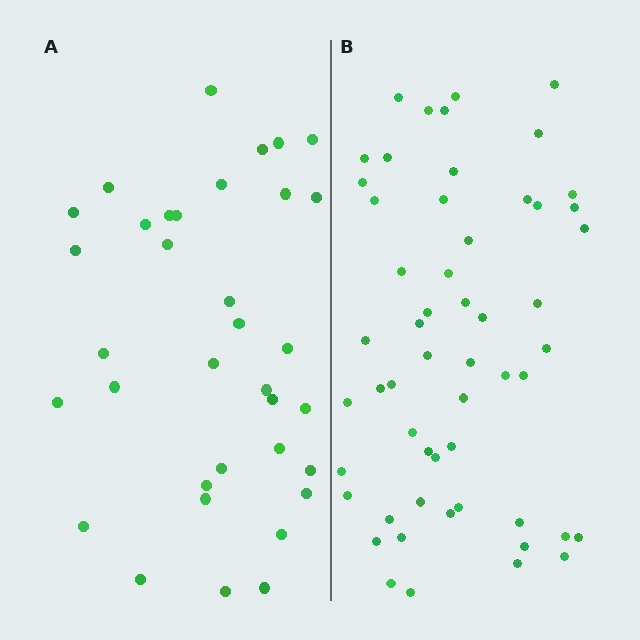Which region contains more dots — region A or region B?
Region B (the right region) has more dots.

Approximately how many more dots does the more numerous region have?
Region B has approximately 20 more dots than region A.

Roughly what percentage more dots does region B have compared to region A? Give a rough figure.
About 55% more.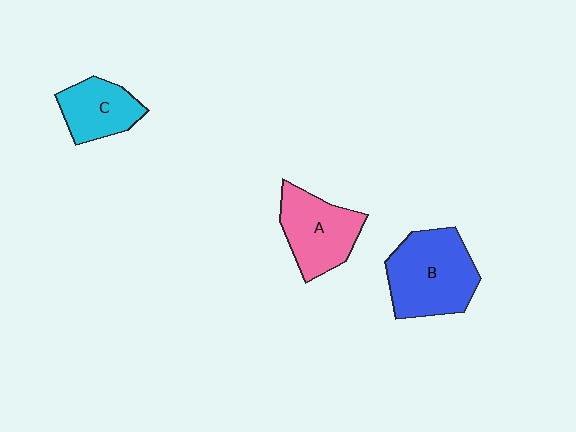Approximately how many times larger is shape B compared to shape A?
Approximately 1.3 times.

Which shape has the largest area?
Shape B (blue).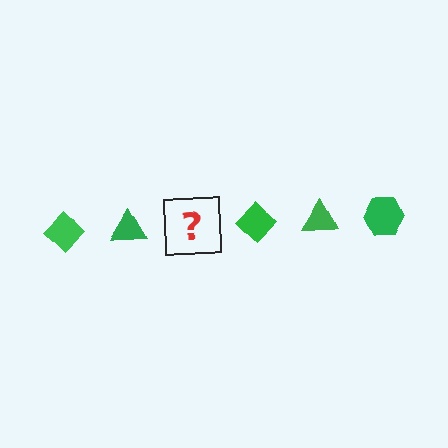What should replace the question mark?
The question mark should be replaced with a green hexagon.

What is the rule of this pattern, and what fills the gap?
The rule is that the pattern cycles through diamond, triangle, hexagon shapes in green. The gap should be filled with a green hexagon.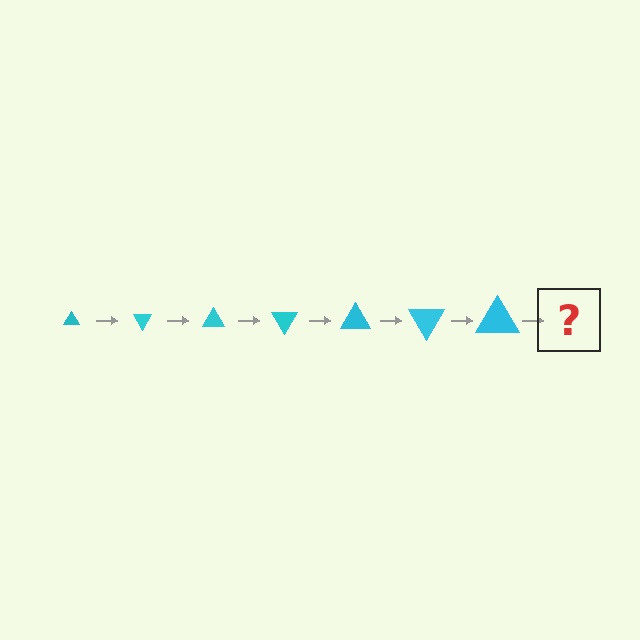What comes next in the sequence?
The next element should be a triangle, larger than the previous one and rotated 420 degrees from the start.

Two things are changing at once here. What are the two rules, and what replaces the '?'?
The two rules are that the triangle grows larger each step and it rotates 60 degrees each step. The '?' should be a triangle, larger than the previous one and rotated 420 degrees from the start.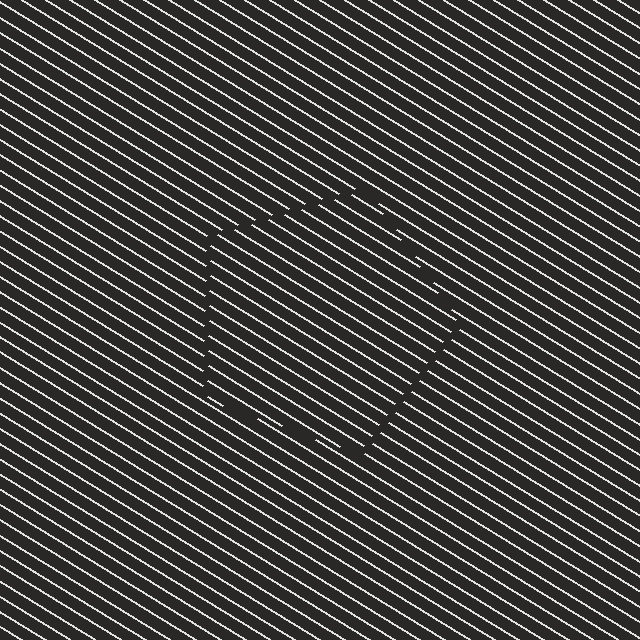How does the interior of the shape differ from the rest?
The interior of the shape contains the same grating, shifted by half a period — the contour is defined by the phase discontinuity where line-ends from the inner and outer gratings abut.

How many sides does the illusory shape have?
5 sides — the line-ends trace a pentagon.